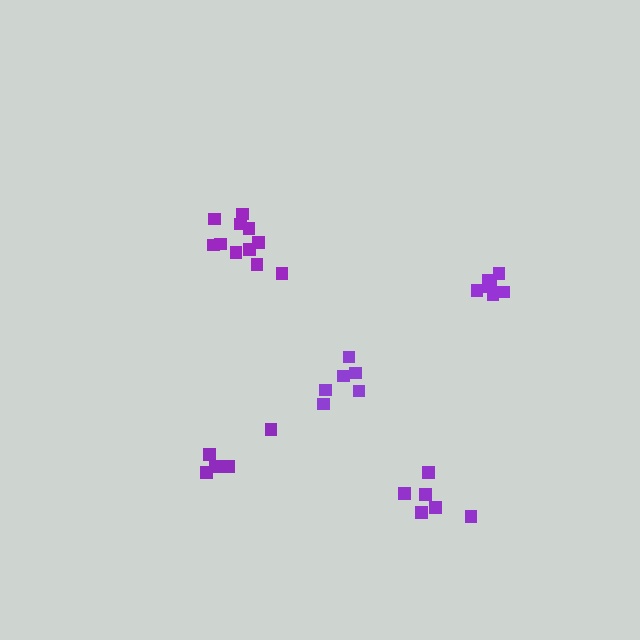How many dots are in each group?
Group 1: 6 dots, Group 2: 5 dots, Group 3: 7 dots, Group 4: 11 dots, Group 5: 6 dots (35 total).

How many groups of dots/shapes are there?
There are 5 groups.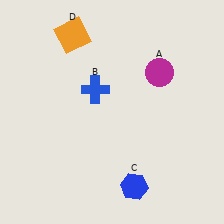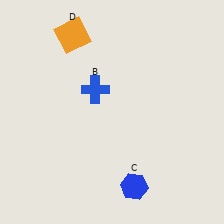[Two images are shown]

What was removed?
The magenta circle (A) was removed in Image 2.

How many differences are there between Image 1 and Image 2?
There is 1 difference between the two images.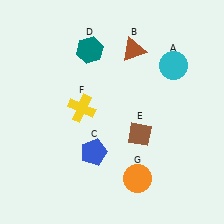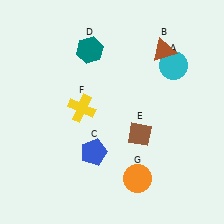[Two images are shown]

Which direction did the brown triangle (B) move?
The brown triangle (B) moved right.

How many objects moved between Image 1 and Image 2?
1 object moved between the two images.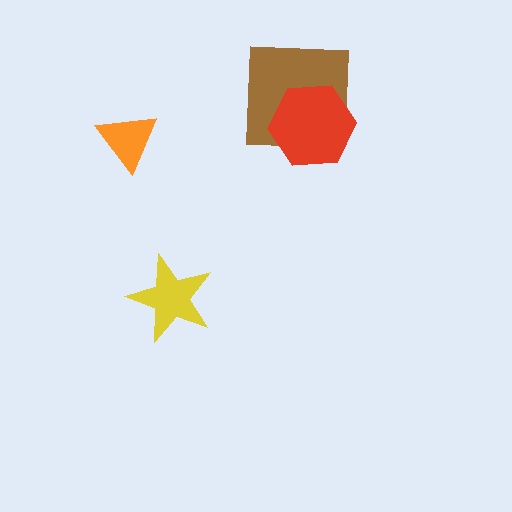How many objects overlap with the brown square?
1 object overlaps with the brown square.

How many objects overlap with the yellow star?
0 objects overlap with the yellow star.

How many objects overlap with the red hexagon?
1 object overlaps with the red hexagon.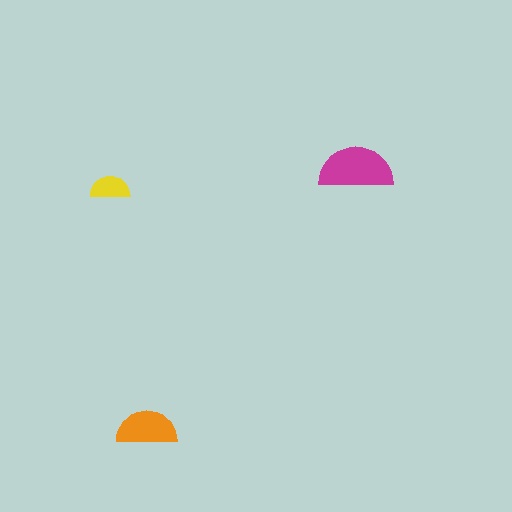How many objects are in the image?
There are 3 objects in the image.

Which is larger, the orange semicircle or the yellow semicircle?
The orange one.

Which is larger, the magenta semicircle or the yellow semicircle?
The magenta one.